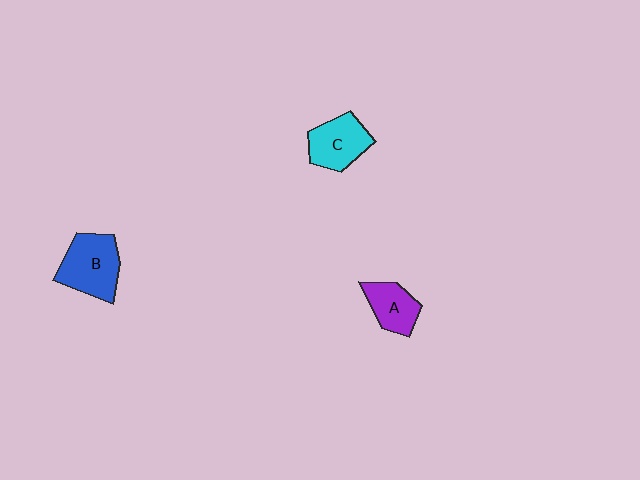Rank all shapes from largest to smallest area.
From largest to smallest: B (blue), C (cyan), A (purple).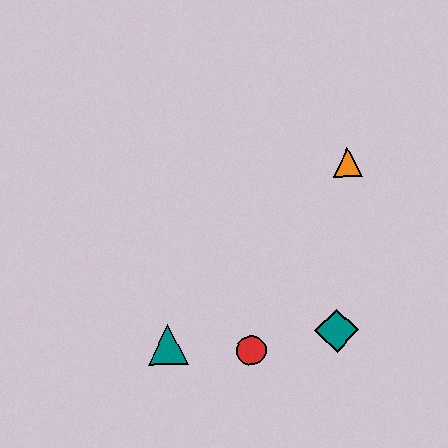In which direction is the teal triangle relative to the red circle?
The teal triangle is to the left of the red circle.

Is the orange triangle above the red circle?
Yes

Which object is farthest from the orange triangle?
The teal triangle is farthest from the orange triangle.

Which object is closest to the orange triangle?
The teal diamond is closest to the orange triangle.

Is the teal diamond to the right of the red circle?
Yes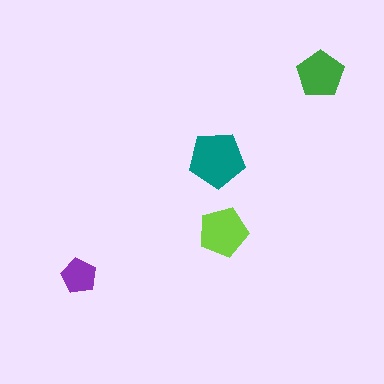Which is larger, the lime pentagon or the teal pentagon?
The teal one.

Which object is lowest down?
The purple pentagon is bottommost.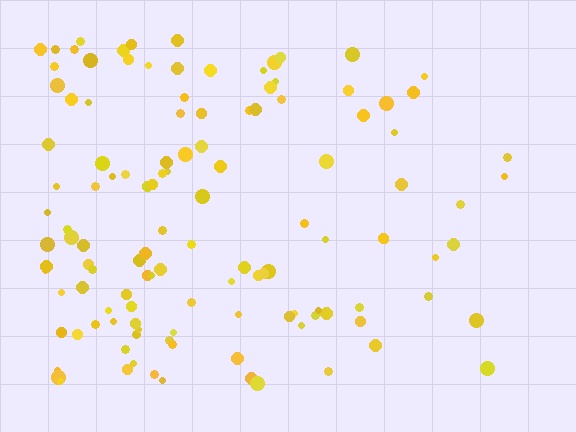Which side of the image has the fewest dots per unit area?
The right.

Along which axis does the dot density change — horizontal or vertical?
Horizontal.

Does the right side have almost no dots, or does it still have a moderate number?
Still a moderate number, just noticeably fewer than the left.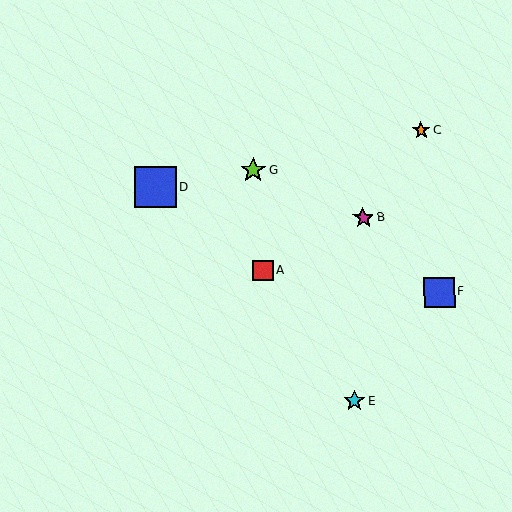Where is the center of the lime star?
The center of the lime star is at (253, 170).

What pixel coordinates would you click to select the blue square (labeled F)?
Click at (439, 292) to select the blue square F.